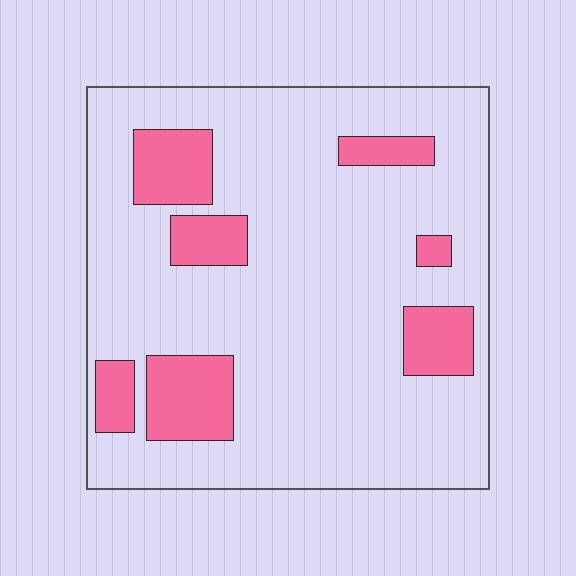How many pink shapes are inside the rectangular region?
7.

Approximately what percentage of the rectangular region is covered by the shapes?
Approximately 20%.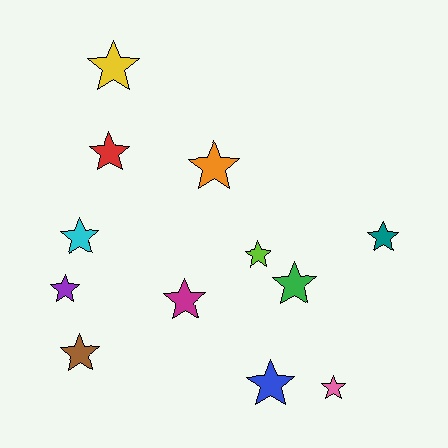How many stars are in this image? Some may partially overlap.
There are 12 stars.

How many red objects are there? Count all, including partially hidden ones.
There is 1 red object.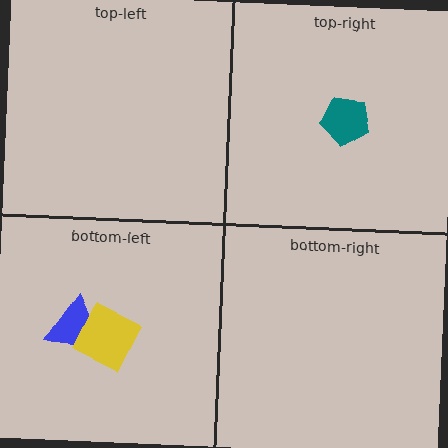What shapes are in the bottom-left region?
The blue triangle, the yellow square.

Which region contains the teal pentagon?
The top-right region.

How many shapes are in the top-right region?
1.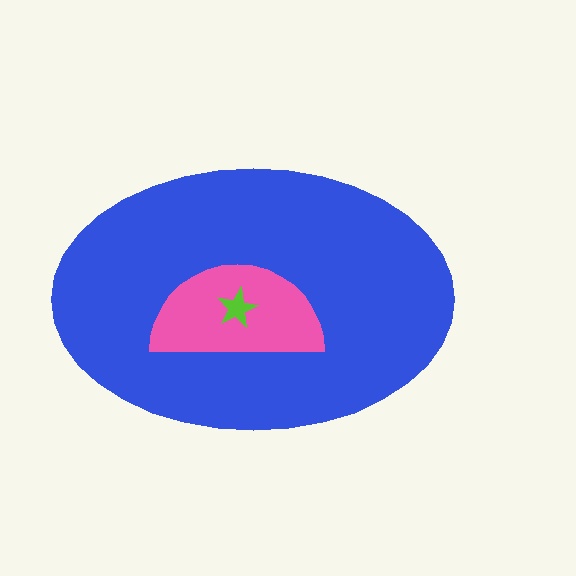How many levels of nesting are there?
3.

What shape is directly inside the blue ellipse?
The pink semicircle.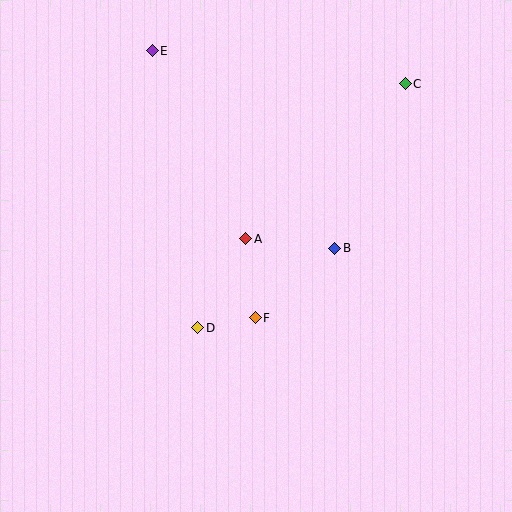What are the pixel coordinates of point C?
Point C is at (405, 84).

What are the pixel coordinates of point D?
Point D is at (198, 328).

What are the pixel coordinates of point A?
Point A is at (246, 239).